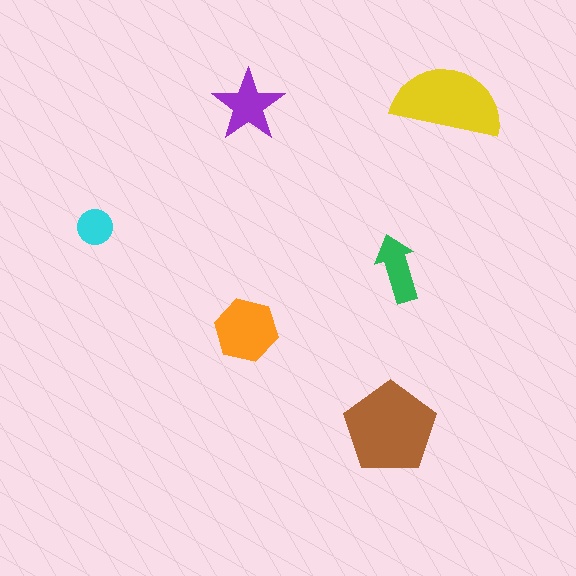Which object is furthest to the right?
The yellow semicircle is rightmost.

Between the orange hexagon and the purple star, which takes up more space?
The orange hexagon.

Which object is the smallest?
The cyan circle.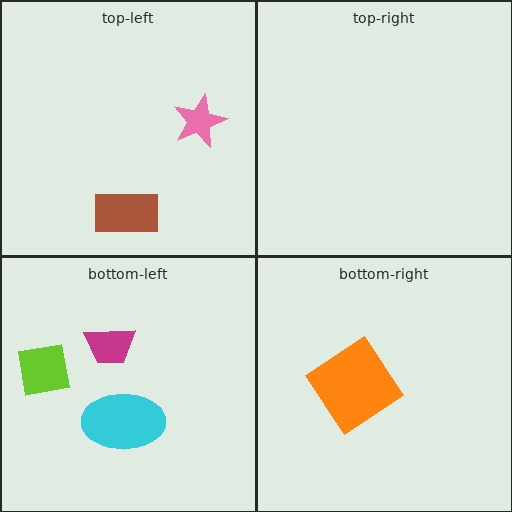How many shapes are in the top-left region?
2.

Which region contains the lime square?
The bottom-left region.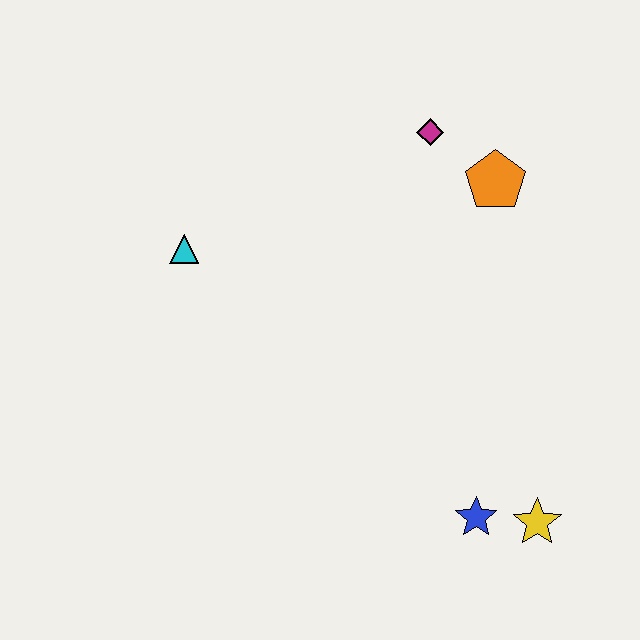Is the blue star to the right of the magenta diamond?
Yes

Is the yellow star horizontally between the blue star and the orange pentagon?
No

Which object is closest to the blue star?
The yellow star is closest to the blue star.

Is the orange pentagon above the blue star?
Yes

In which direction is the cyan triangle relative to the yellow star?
The cyan triangle is to the left of the yellow star.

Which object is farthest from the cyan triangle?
The yellow star is farthest from the cyan triangle.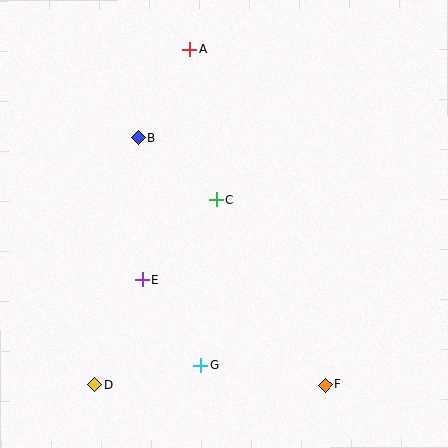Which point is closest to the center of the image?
Point C at (216, 200) is closest to the center.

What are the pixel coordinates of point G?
Point G is at (200, 365).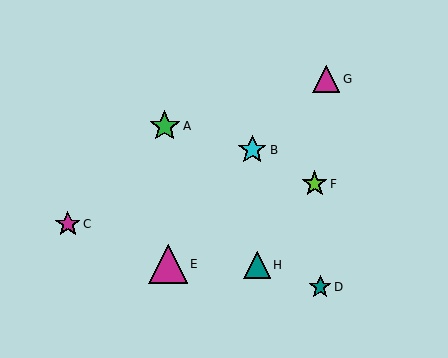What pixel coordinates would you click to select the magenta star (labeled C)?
Click at (68, 224) to select the magenta star C.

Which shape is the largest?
The magenta triangle (labeled E) is the largest.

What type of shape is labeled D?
Shape D is a teal star.